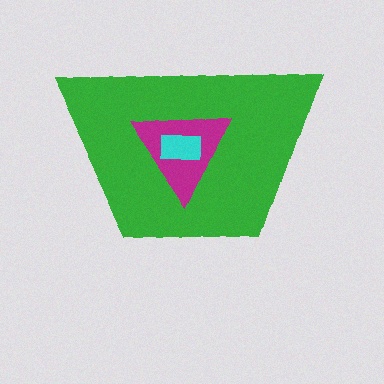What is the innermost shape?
The cyan rectangle.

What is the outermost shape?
The green trapezoid.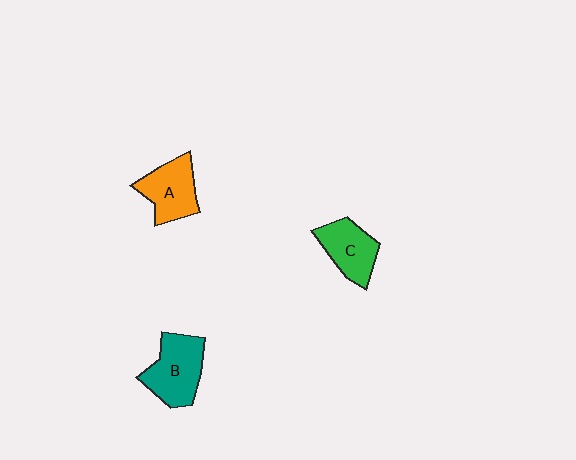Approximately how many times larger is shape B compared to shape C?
Approximately 1.3 times.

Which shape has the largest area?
Shape B (teal).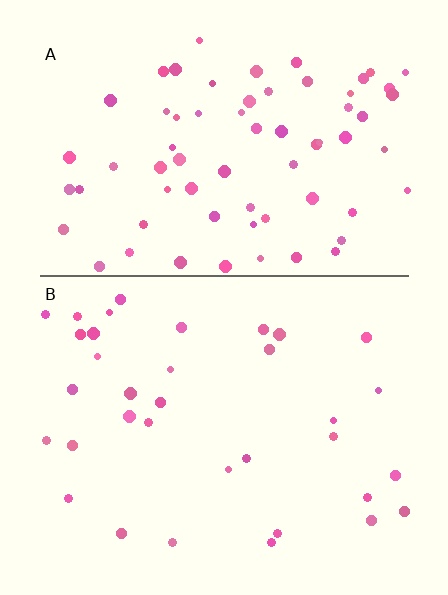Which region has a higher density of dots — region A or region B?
A (the top).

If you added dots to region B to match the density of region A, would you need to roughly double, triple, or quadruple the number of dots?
Approximately double.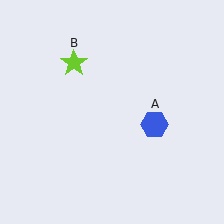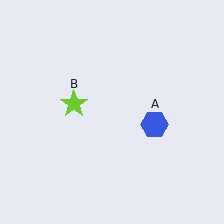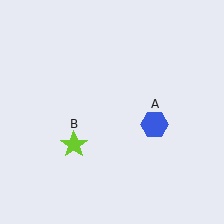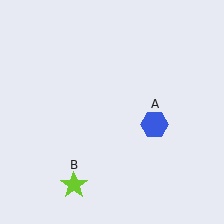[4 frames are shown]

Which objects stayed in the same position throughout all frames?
Blue hexagon (object A) remained stationary.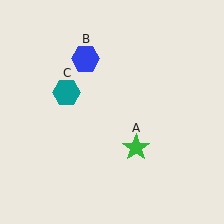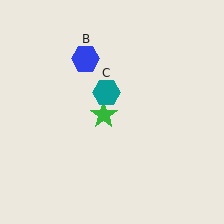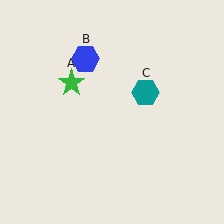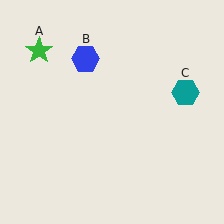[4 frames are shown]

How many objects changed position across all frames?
2 objects changed position: green star (object A), teal hexagon (object C).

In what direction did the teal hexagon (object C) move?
The teal hexagon (object C) moved right.